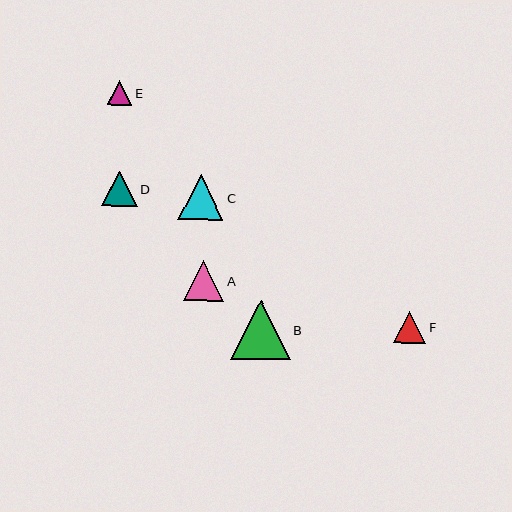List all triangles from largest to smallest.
From largest to smallest: B, C, A, D, F, E.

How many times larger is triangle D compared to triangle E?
Triangle D is approximately 1.5 times the size of triangle E.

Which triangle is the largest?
Triangle B is the largest with a size of approximately 59 pixels.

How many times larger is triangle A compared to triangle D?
Triangle A is approximately 1.1 times the size of triangle D.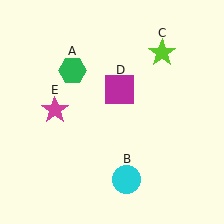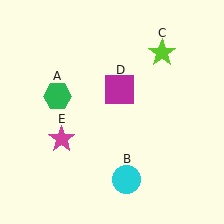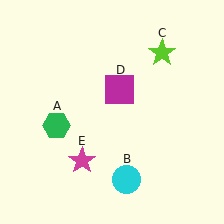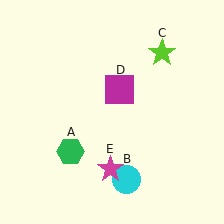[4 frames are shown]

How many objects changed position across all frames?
2 objects changed position: green hexagon (object A), magenta star (object E).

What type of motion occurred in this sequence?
The green hexagon (object A), magenta star (object E) rotated counterclockwise around the center of the scene.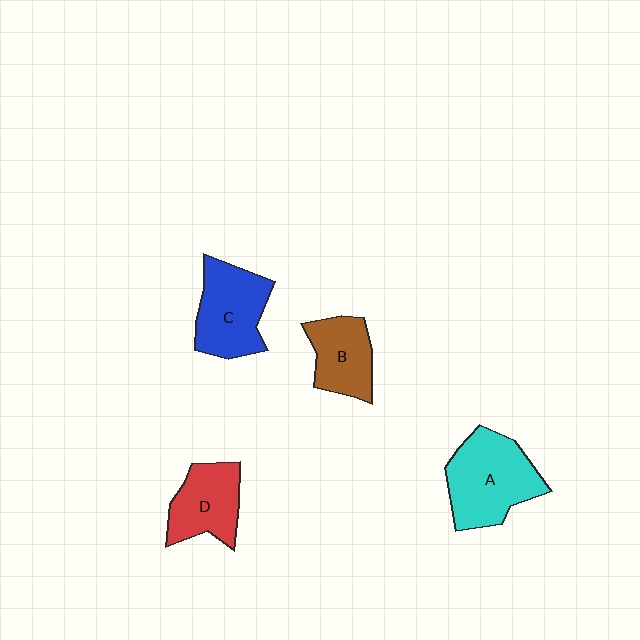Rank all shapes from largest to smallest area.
From largest to smallest: A (cyan), C (blue), D (red), B (brown).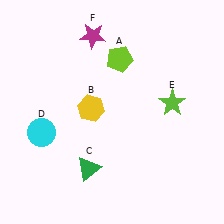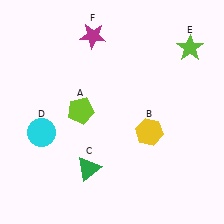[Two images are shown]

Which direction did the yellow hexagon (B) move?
The yellow hexagon (B) moved right.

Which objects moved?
The objects that moved are: the lime pentagon (A), the yellow hexagon (B), the lime star (E).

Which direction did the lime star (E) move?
The lime star (E) moved up.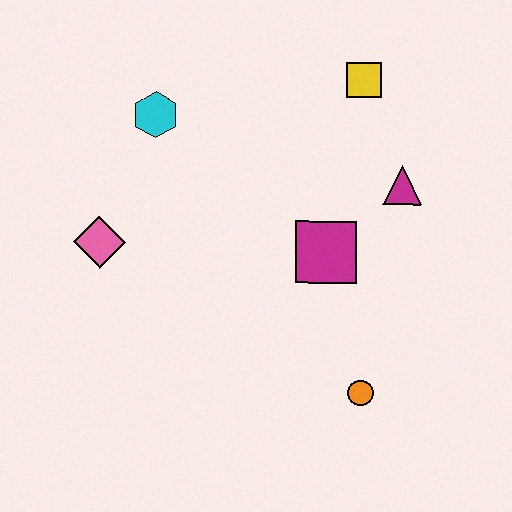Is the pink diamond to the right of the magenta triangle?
No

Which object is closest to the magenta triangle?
The magenta square is closest to the magenta triangle.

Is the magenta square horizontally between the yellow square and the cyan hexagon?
Yes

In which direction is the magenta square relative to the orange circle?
The magenta square is above the orange circle.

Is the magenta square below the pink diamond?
Yes